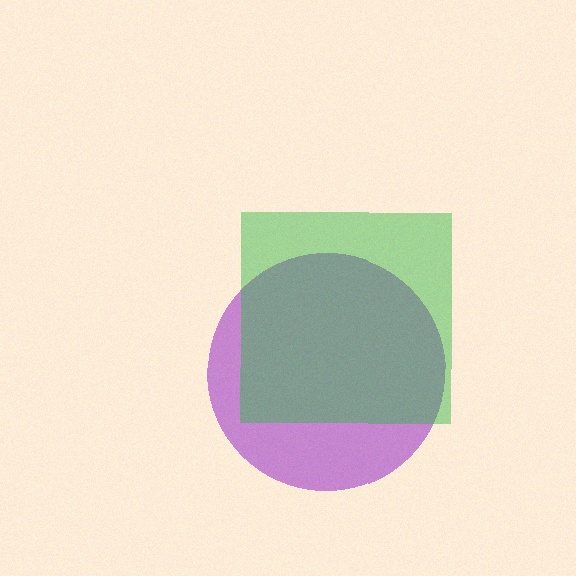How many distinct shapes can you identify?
There are 2 distinct shapes: a purple circle, a green square.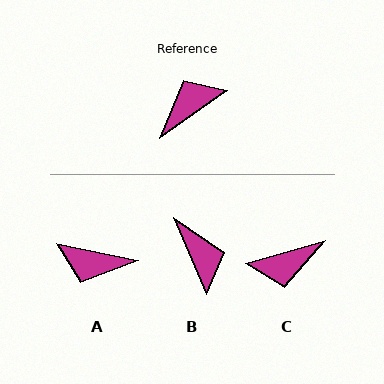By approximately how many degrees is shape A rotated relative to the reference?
Approximately 134 degrees counter-clockwise.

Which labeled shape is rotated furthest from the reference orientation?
C, about 161 degrees away.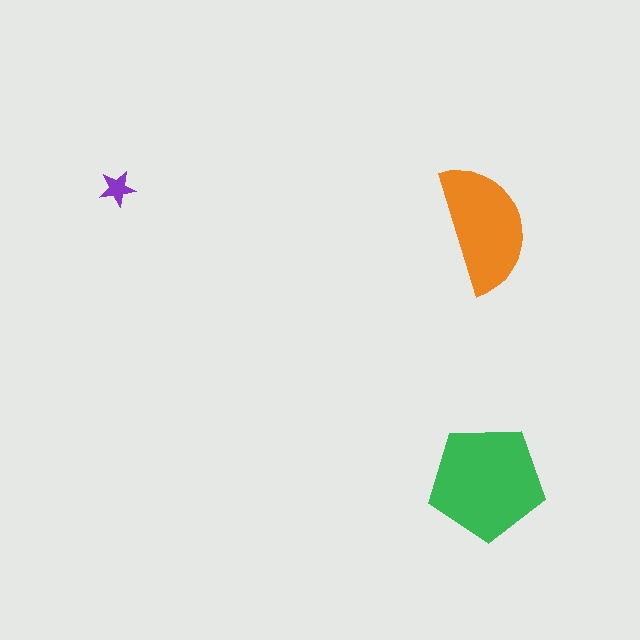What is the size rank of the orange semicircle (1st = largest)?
2nd.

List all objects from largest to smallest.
The green pentagon, the orange semicircle, the purple star.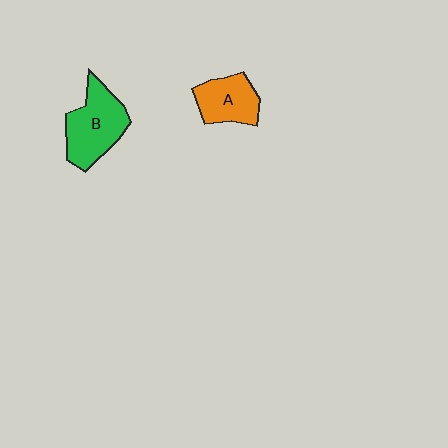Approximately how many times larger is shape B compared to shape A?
Approximately 1.4 times.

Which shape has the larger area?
Shape B (green).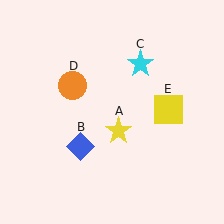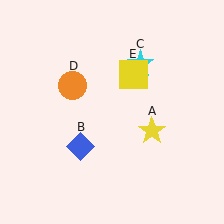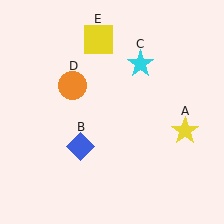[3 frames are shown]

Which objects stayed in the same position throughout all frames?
Blue diamond (object B) and cyan star (object C) and orange circle (object D) remained stationary.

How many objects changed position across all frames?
2 objects changed position: yellow star (object A), yellow square (object E).